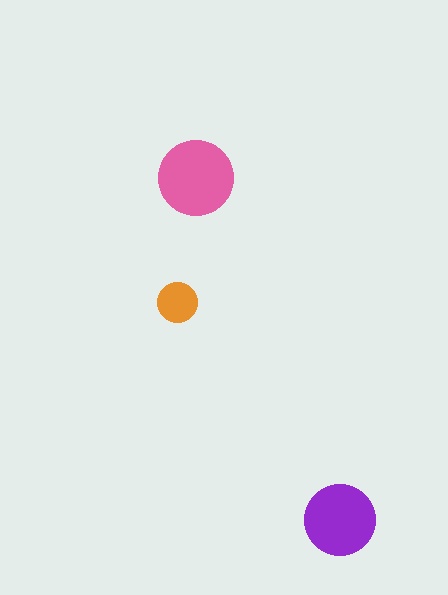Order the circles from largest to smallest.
the pink one, the purple one, the orange one.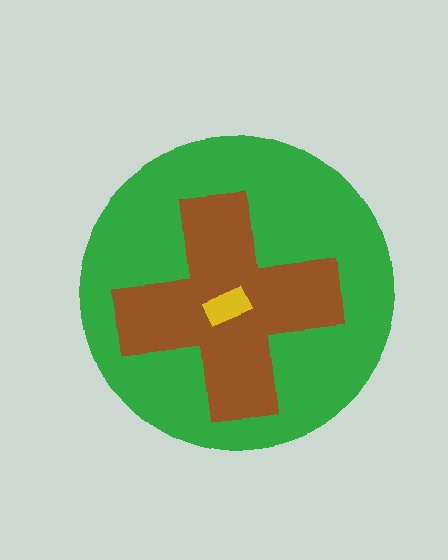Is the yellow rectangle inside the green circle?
Yes.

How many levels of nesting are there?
3.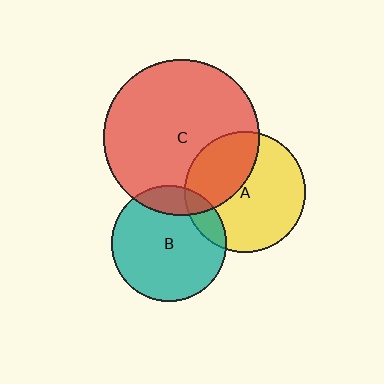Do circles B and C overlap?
Yes.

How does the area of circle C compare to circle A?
Approximately 1.7 times.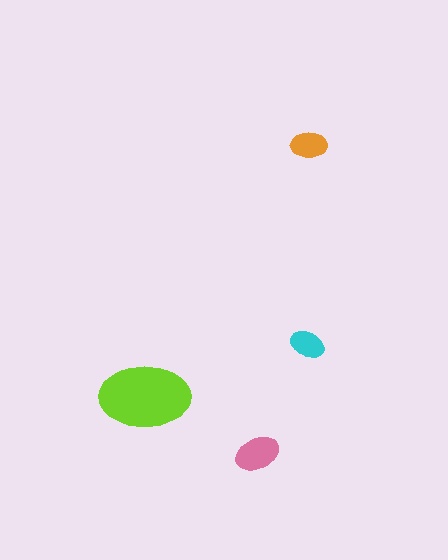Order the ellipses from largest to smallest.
the lime one, the pink one, the orange one, the cyan one.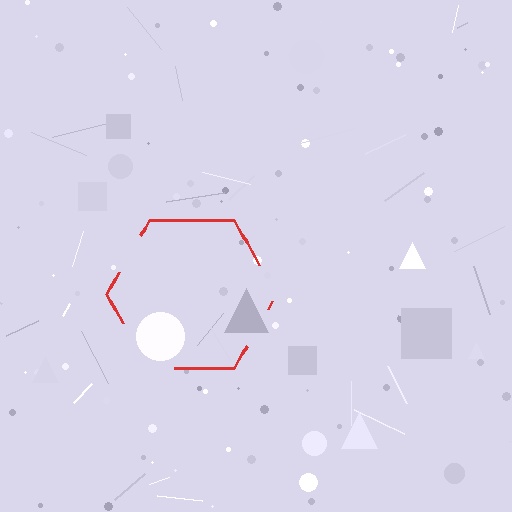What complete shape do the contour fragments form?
The contour fragments form a hexagon.